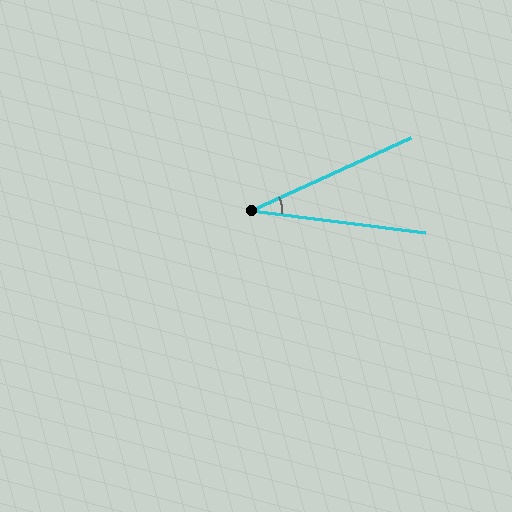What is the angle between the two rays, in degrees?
Approximately 32 degrees.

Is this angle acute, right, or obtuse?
It is acute.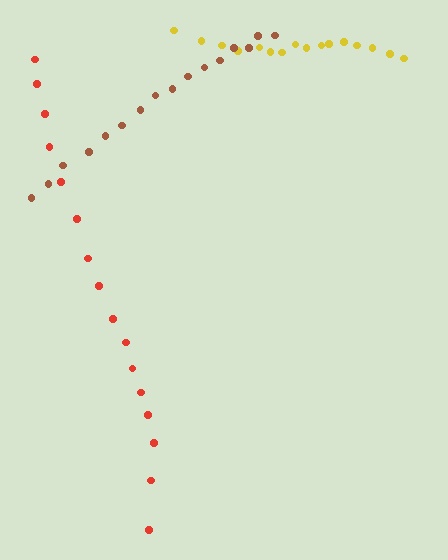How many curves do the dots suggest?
There are 3 distinct paths.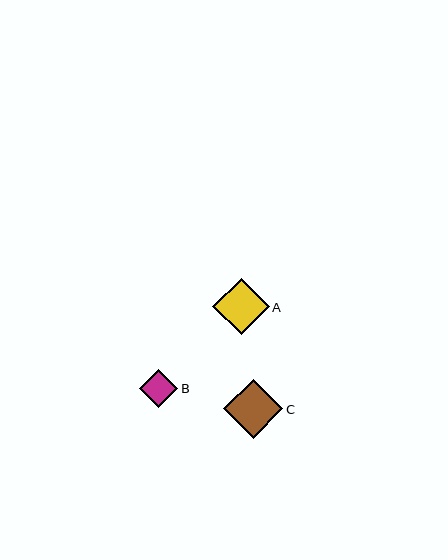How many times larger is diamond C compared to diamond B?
Diamond C is approximately 1.5 times the size of diamond B.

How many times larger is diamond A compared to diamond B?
Diamond A is approximately 1.5 times the size of diamond B.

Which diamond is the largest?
Diamond C is the largest with a size of approximately 59 pixels.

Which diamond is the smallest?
Diamond B is the smallest with a size of approximately 38 pixels.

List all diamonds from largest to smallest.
From largest to smallest: C, A, B.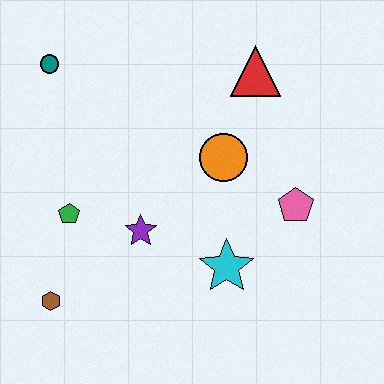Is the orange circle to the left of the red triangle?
Yes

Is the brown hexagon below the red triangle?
Yes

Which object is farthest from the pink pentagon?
The teal circle is farthest from the pink pentagon.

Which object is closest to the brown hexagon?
The green pentagon is closest to the brown hexagon.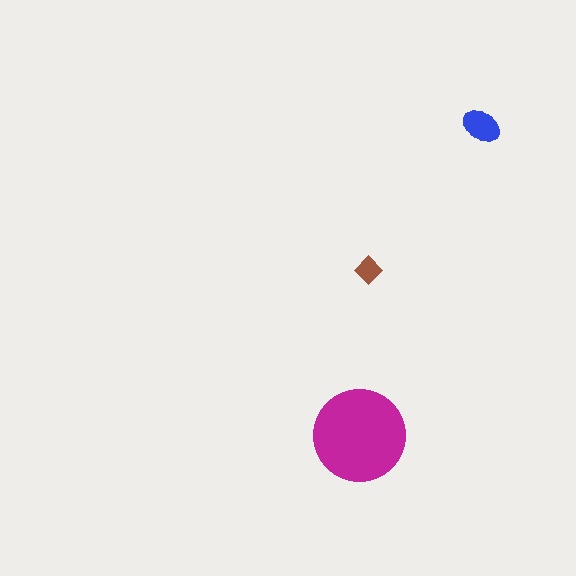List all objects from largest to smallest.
The magenta circle, the blue ellipse, the brown diamond.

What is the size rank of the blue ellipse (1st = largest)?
2nd.